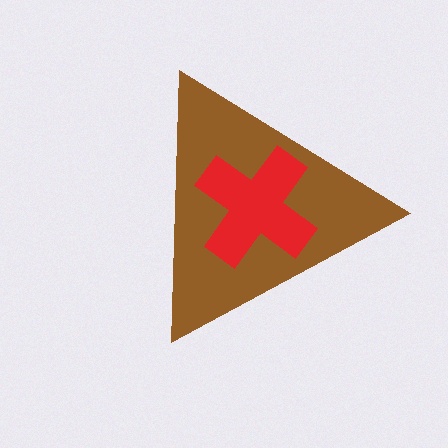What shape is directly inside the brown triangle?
The red cross.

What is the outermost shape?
The brown triangle.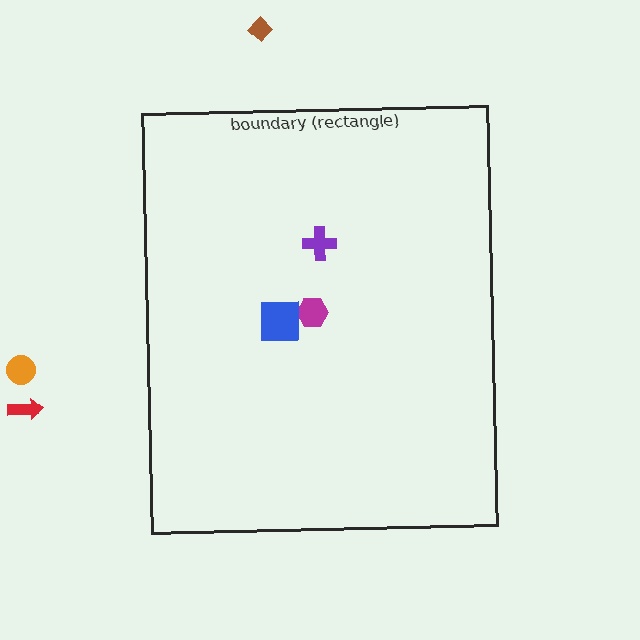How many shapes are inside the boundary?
3 inside, 3 outside.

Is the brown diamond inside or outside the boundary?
Outside.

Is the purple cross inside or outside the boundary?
Inside.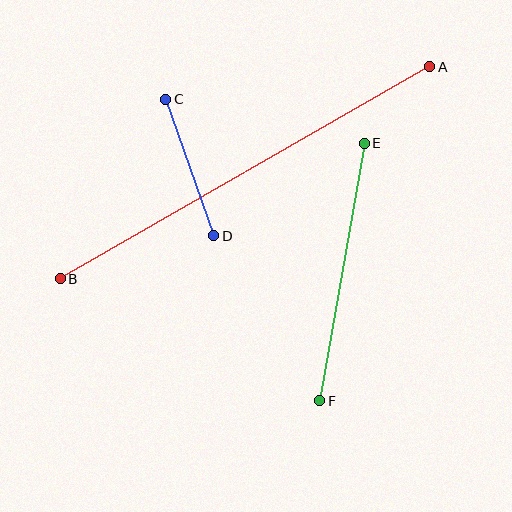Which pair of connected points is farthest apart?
Points A and B are farthest apart.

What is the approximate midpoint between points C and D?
The midpoint is at approximately (190, 167) pixels.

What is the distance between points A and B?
The distance is approximately 426 pixels.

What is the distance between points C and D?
The distance is approximately 145 pixels.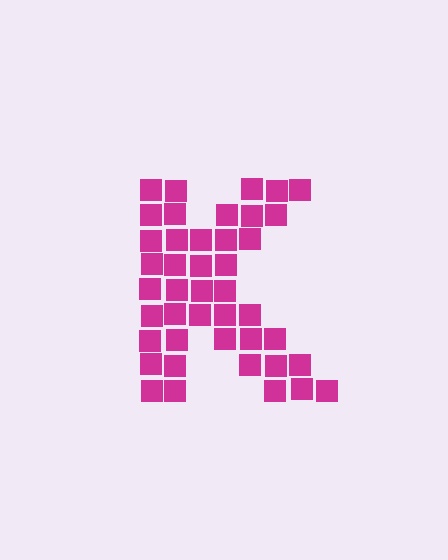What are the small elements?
The small elements are squares.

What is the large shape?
The large shape is the letter K.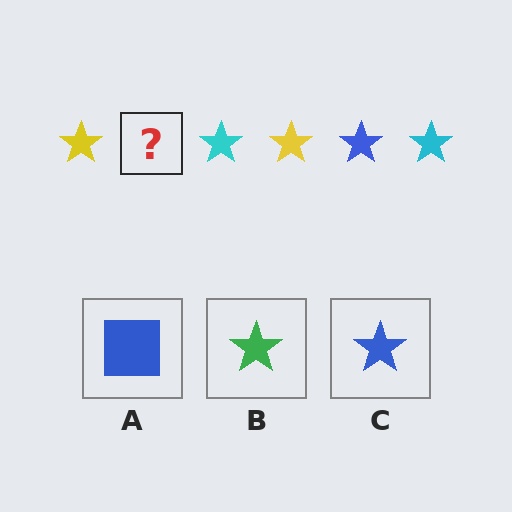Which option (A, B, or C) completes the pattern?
C.